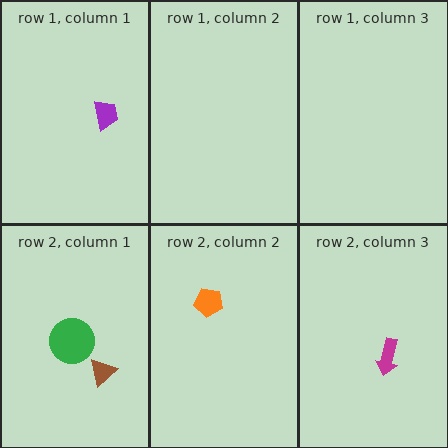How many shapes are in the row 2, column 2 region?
1.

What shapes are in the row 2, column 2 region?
The orange pentagon.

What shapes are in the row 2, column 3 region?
The magenta arrow.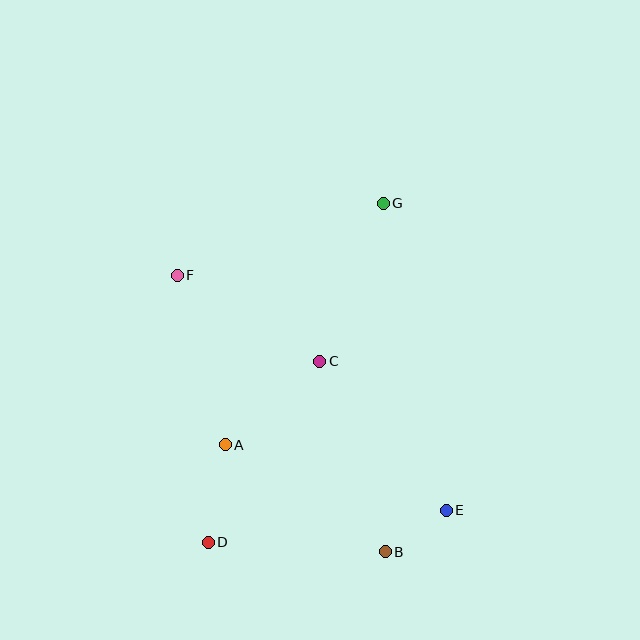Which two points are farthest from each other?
Points D and G are farthest from each other.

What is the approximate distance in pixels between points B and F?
The distance between B and F is approximately 346 pixels.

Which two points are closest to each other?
Points B and E are closest to each other.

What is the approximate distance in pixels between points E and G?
The distance between E and G is approximately 314 pixels.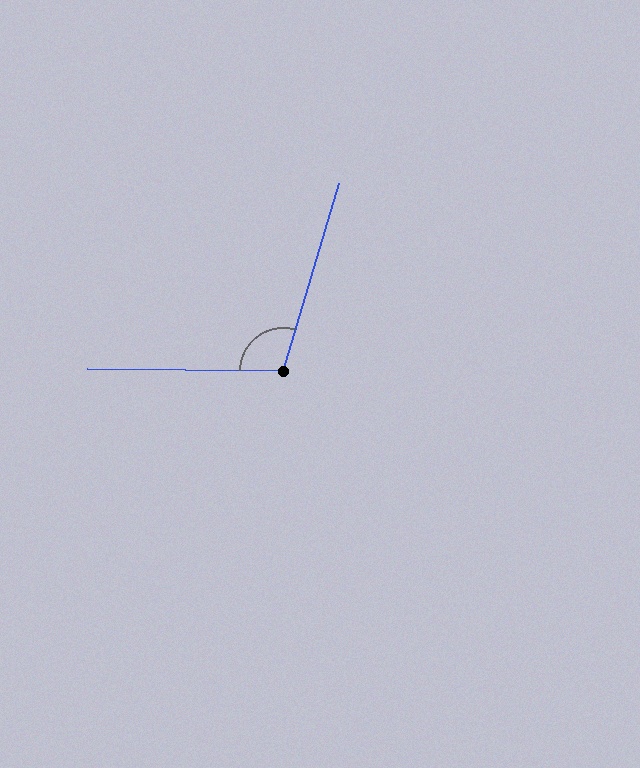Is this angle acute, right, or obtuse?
It is obtuse.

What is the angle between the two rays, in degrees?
Approximately 106 degrees.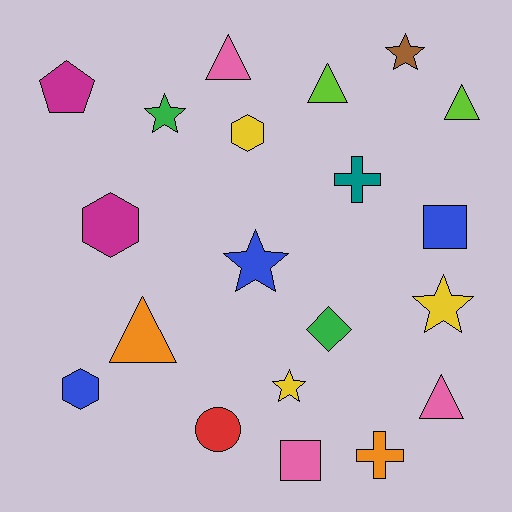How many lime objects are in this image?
There are 2 lime objects.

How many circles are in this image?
There is 1 circle.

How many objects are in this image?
There are 20 objects.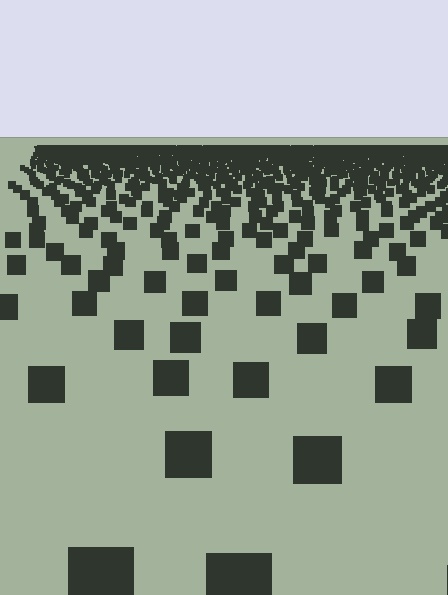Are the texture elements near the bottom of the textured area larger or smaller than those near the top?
Larger. Near the bottom, elements are closer to the viewer and appear at a bigger on-screen size.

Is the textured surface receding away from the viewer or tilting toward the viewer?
The surface is receding away from the viewer. Texture elements get smaller and denser toward the top.